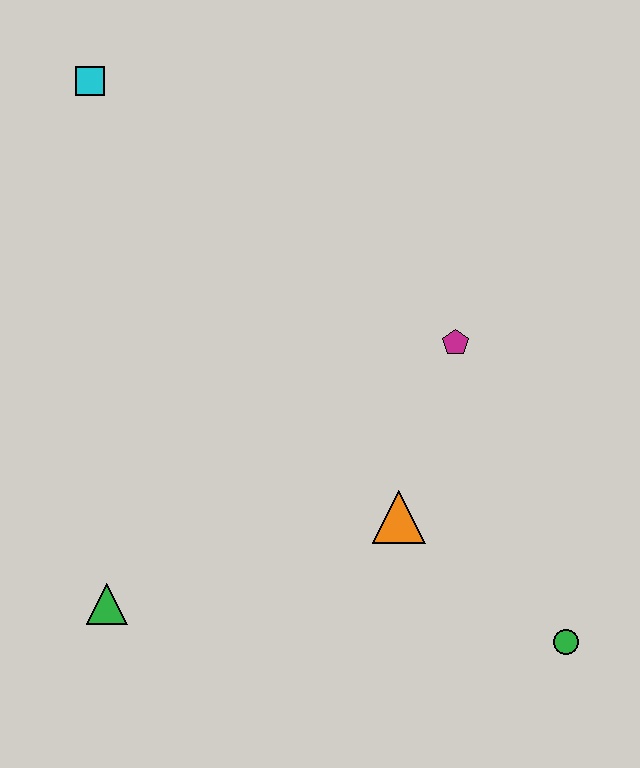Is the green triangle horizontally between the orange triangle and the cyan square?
Yes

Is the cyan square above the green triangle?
Yes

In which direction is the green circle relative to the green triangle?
The green circle is to the right of the green triangle.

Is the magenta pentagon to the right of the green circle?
No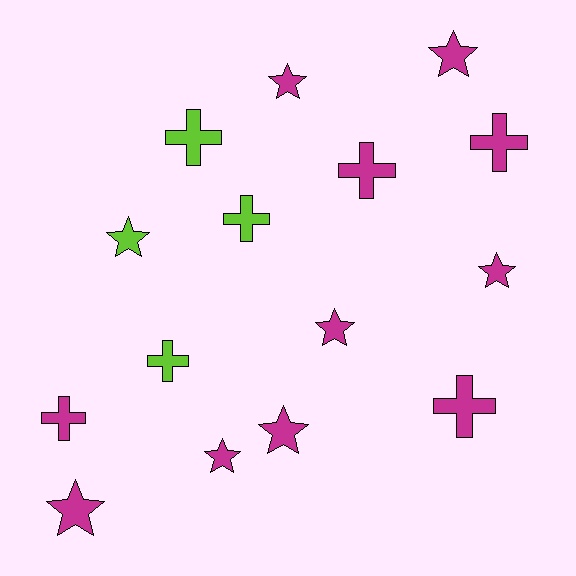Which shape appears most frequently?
Star, with 8 objects.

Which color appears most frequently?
Magenta, with 11 objects.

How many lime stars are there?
There is 1 lime star.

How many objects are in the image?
There are 15 objects.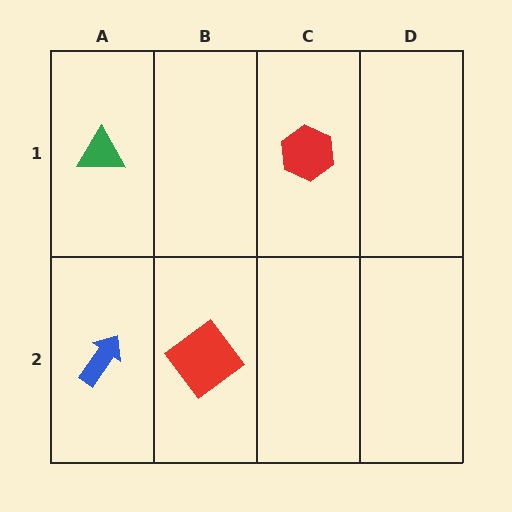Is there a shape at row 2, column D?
No, that cell is empty.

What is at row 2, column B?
A red diamond.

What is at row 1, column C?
A red hexagon.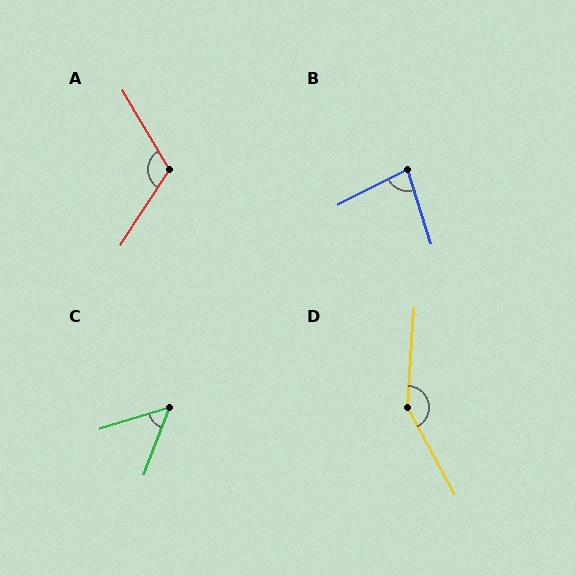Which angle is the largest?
D, at approximately 147 degrees.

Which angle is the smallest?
C, at approximately 52 degrees.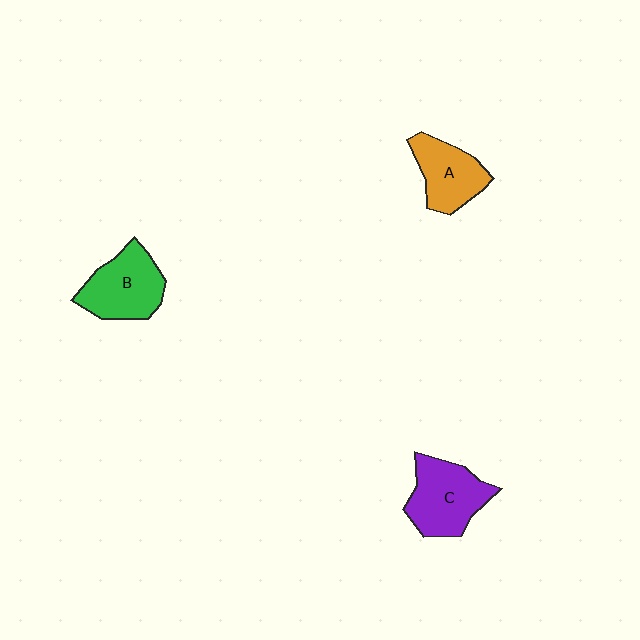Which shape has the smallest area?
Shape A (orange).